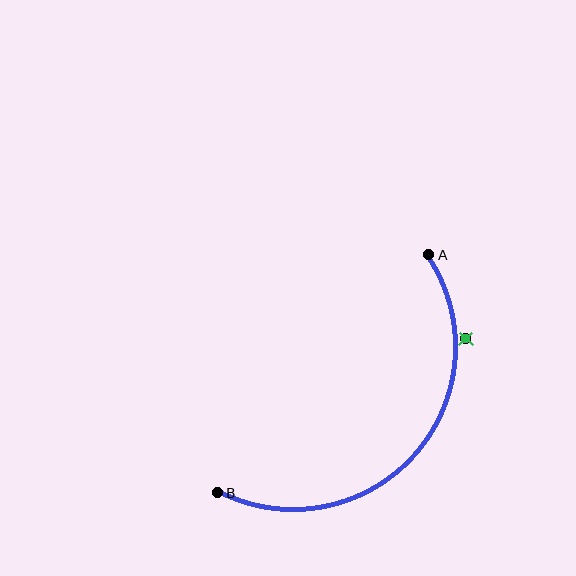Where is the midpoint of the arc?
The arc midpoint is the point on the curve farthest from the straight line joining A and B. It sits below and to the right of that line.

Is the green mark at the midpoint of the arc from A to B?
No — the green mark does not lie on the arc at all. It sits slightly outside the curve.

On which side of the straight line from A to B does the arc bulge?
The arc bulges below and to the right of the straight line connecting A and B.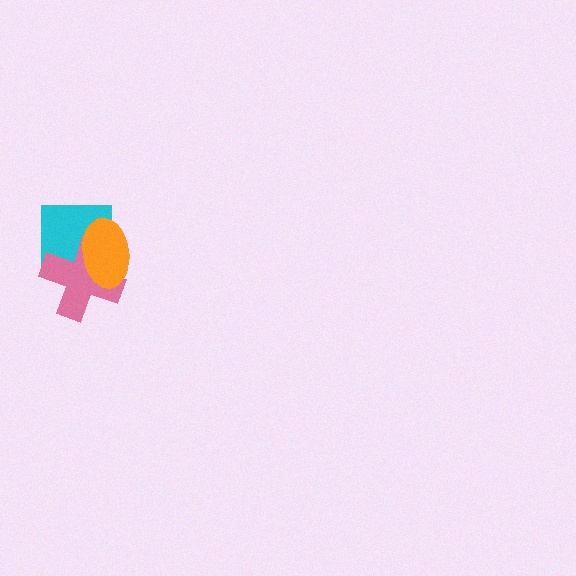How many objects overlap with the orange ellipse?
2 objects overlap with the orange ellipse.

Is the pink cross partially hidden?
Yes, it is partially covered by another shape.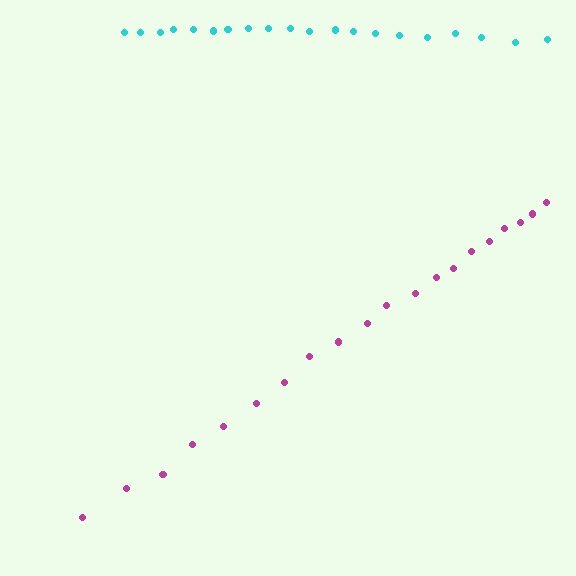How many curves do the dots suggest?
There are 2 distinct paths.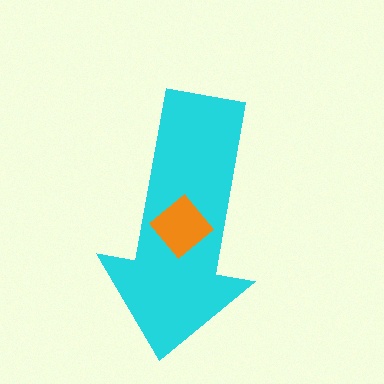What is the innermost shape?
The orange diamond.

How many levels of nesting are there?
2.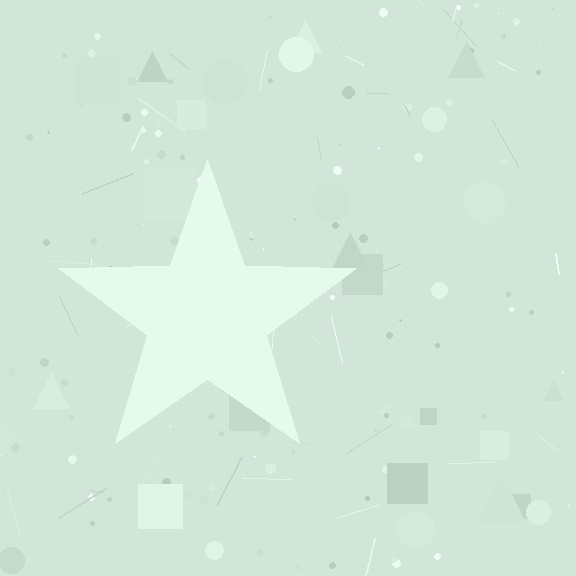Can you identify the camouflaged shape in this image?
The camouflaged shape is a star.